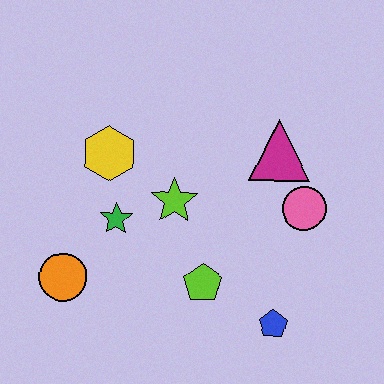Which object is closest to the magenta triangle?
The pink circle is closest to the magenta triangle.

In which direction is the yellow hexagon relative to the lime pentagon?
The yellow hexagon is above the lime pentagon.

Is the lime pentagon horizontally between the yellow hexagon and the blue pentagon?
Yes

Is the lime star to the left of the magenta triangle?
Yes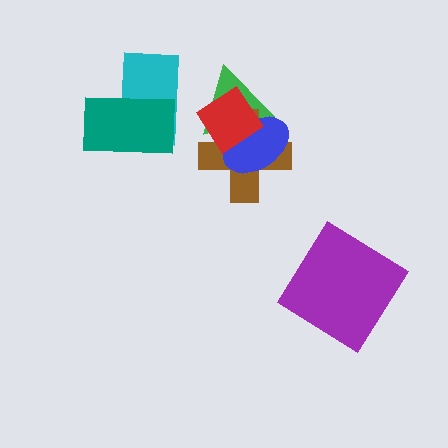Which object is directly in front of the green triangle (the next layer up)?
The brown cross is directly in front of the green triangle.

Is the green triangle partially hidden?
Yes, it is partially covered by another shape.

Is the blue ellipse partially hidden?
Yes, it is partially covered by another shape.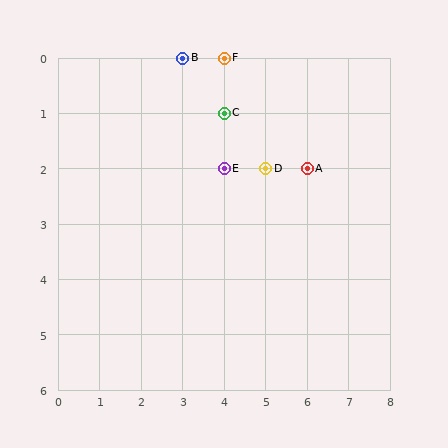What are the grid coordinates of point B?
Point B is at grid coordinates (3, 0).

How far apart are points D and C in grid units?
Points D and C are 1 column and 1 row apart (about 1.4 grid units diagonally).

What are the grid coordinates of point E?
Point E is at grid coordinates (4, 2).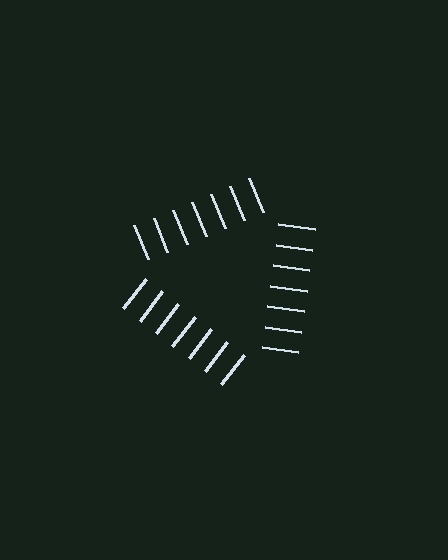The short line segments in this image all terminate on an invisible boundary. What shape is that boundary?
An illusory triangle — the line segments terminate on its edges but no continuous stroke is drawn.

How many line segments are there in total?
21 — 7 along each of the 3 edges.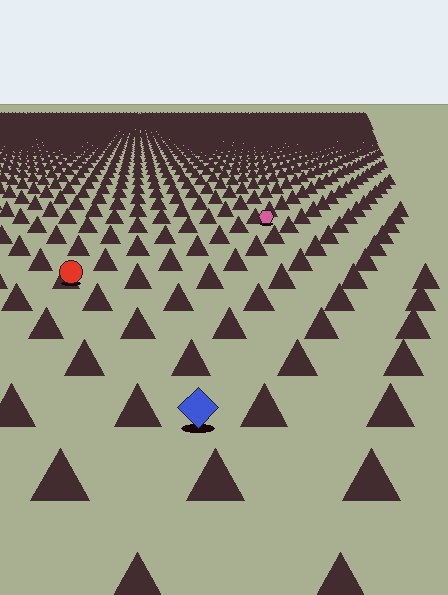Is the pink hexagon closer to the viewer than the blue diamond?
No. The blue diamond is closer — you can tell from the texture gradient: the ground texture is coarser near it.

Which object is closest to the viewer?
The blue diamond is closest. The texture marks near it are larger and more spread out.